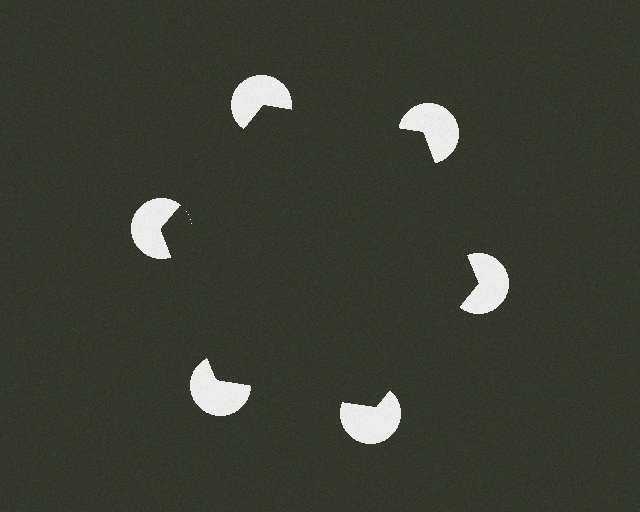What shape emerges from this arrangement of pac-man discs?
An illusory hexagon — its edges are inferred from the aligned wedge cuts in the pac-man discs, not physically drawn.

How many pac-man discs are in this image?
There are 6 — one at each vertex of the illusory hexagon.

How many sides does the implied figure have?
6 sides.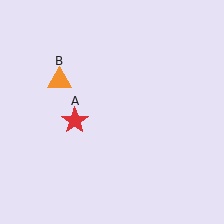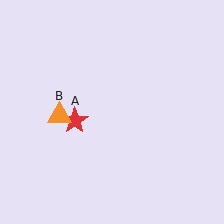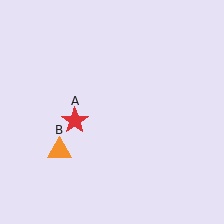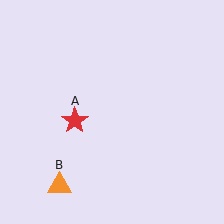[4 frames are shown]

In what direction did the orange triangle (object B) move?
The orange triangle (object B) moved down.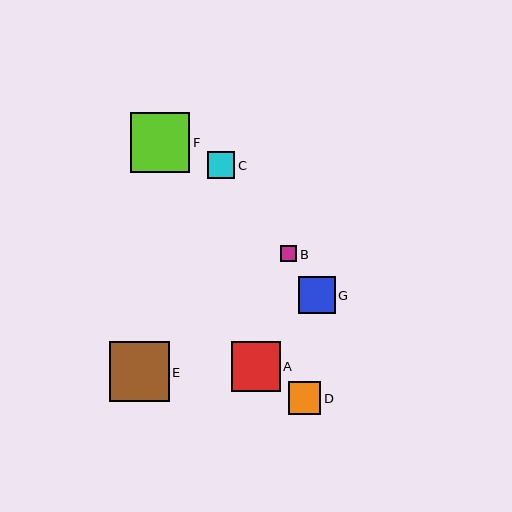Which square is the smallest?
Square B is the smallest with a size of approximately 16 pixels.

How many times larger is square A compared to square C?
Square A is approximately 1.8 times the size of square C.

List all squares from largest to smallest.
From largest to smallest: E, F, A, G, D, C, B.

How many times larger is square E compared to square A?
Square E is approximately 1.2 times the size of square A.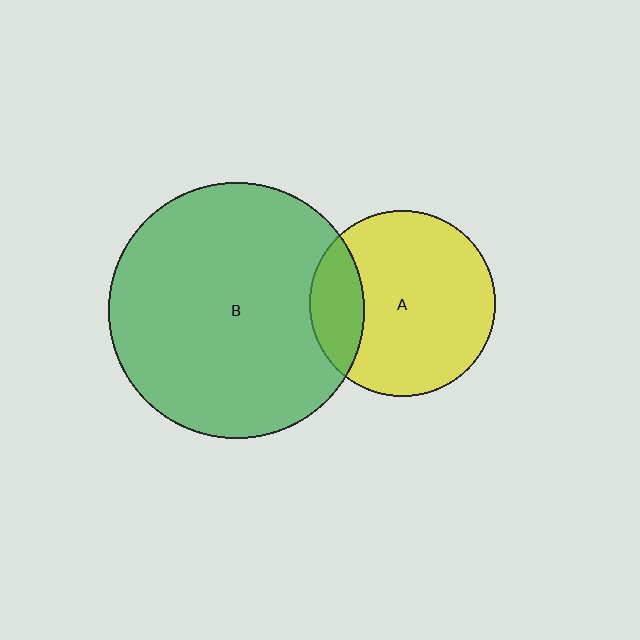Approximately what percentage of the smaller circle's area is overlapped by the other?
Approximately 20%.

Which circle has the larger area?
Circle B (green).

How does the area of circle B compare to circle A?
Approximately 1.9 times.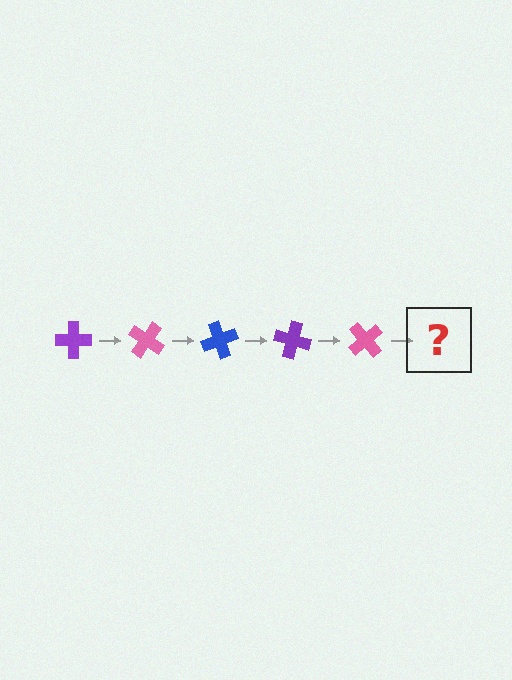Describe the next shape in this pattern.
It should be a blue cross, rotated 175 degrees from the start.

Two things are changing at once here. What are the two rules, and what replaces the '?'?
The two rules are that it rotates 35 degrees each step and the color cycles through purple, pink, and blue. The '?' should be a blue cross, rotated 175 degrees from the start.